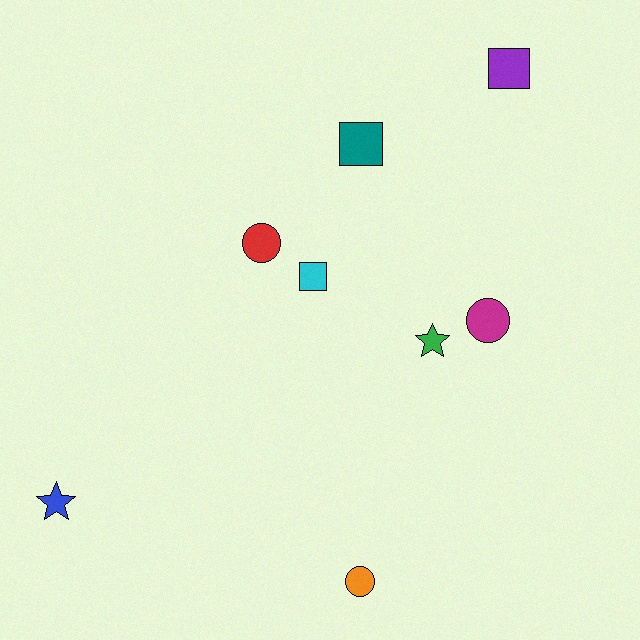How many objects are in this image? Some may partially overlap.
There are 8 objects.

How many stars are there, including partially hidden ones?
There are 2 stars.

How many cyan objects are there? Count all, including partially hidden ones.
There is 1 cyan object.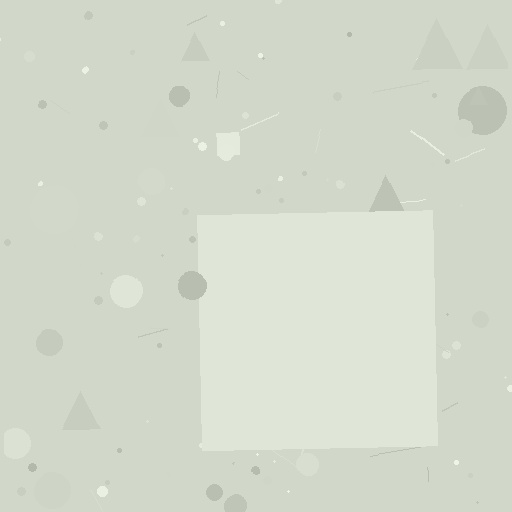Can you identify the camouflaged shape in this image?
The camouflaged shape is a square.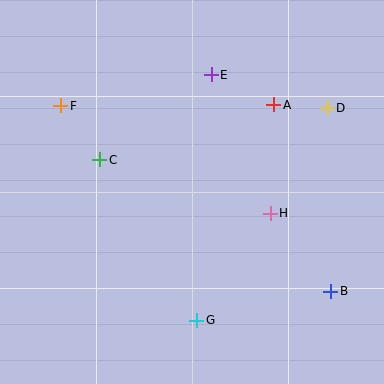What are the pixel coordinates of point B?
Point B is at (331, 291).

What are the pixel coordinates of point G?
Point G is at (197, 320).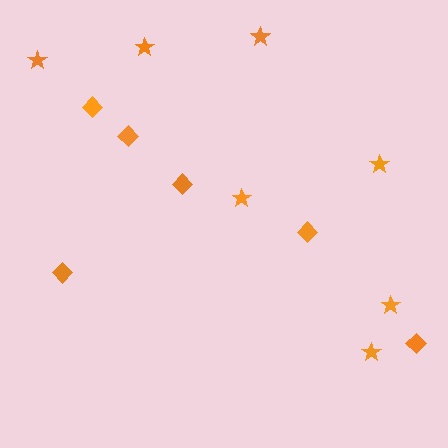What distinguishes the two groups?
There are 2 groups: one group of diamonds (6) and one group of stars (7).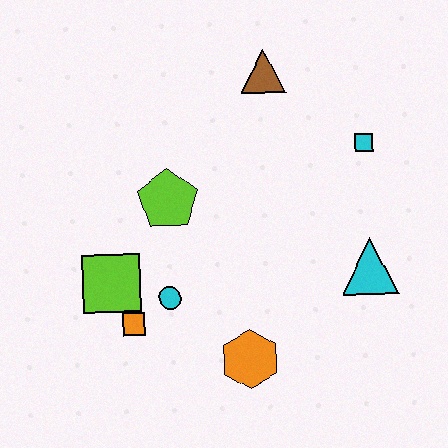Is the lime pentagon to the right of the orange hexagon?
No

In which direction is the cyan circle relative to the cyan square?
The cyan circle is to the left of the cyan square.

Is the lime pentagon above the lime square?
Yes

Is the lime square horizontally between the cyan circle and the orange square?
No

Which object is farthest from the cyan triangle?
The lime square is farthest from the cyan triangle.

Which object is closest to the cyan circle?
The orange square is closest to the cyan circle.